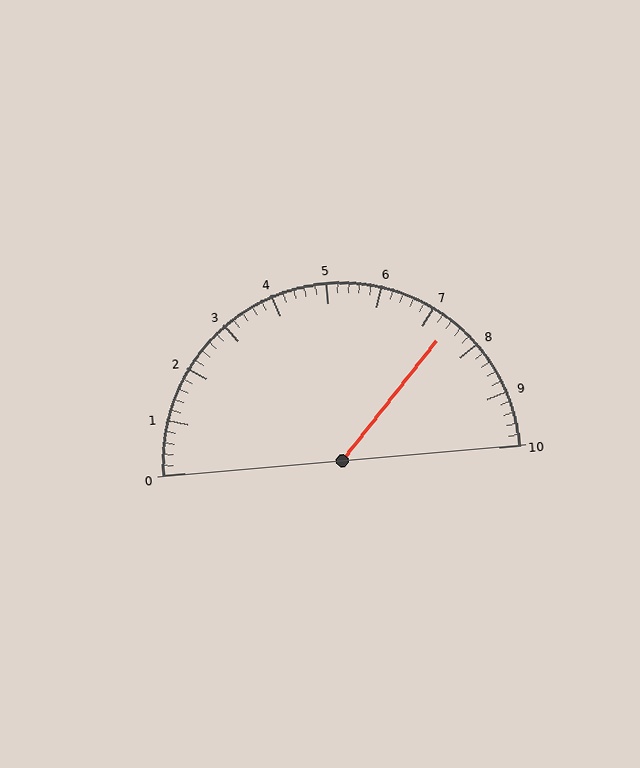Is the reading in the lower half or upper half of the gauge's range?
The reading is in the upper half of the range (0 to 10).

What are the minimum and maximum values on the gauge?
The gauge ranges from 0 to 10.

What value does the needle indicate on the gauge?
The needle indicates approximately 7.4.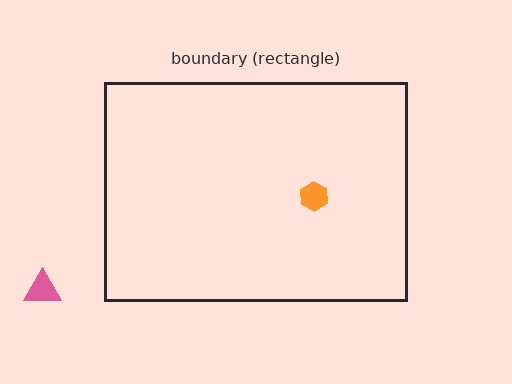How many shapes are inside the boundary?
1 inside, 1 outside.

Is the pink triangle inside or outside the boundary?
Outside.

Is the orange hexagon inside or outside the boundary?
Inside.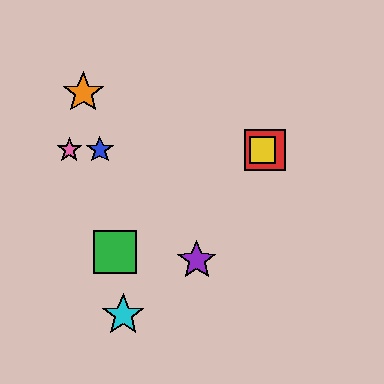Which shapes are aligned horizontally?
The red square, the blue star, the yellow square, the pink star are aligned horizontally.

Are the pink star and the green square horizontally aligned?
No, the pink star is at y≈150 and the green square is at y≈252.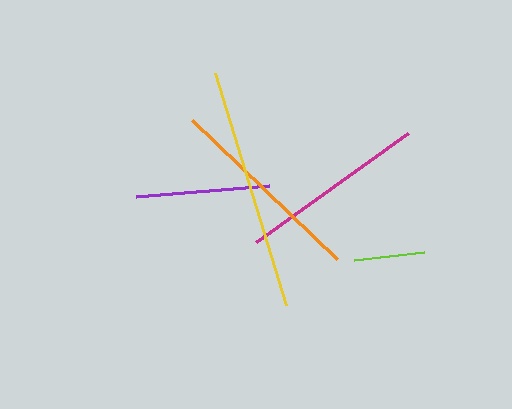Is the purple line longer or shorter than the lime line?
The purple line is longer than the lime line.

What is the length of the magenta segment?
The magenta segment is approximately 187 pixels long.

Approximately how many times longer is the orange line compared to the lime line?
The orange line is approximately 2.9 times the length of the lime line.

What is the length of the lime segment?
The lime segment is approximately 70 pixels long.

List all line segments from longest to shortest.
From longest to shortest: yellow, orange, magenta, purple, lime.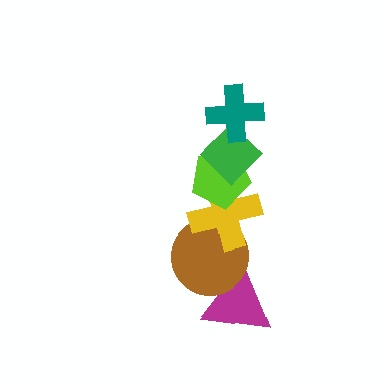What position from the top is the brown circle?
The brown circle is 5th from the top.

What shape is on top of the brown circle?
The yellow cross is on top of the brown circle.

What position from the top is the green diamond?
The green diamond is 2nd from the top.